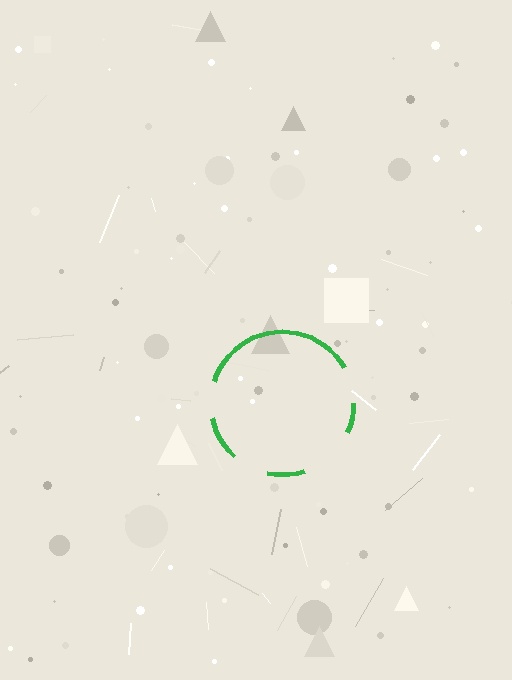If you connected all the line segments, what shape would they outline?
They would outline a circle.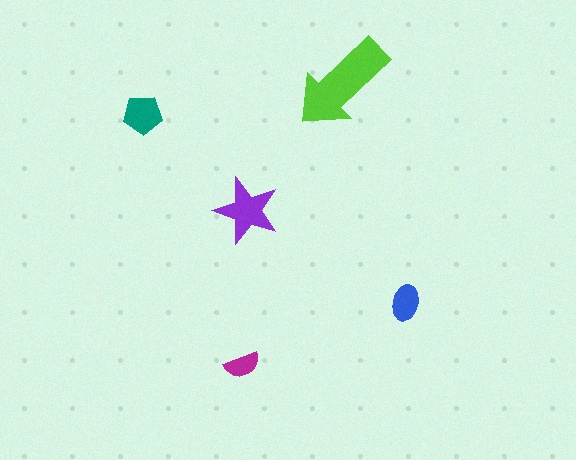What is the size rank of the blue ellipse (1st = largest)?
4th.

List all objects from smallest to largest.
The magenta semicircle, the blue ellipse, the teal pentagon, the purple star, the lime arrow.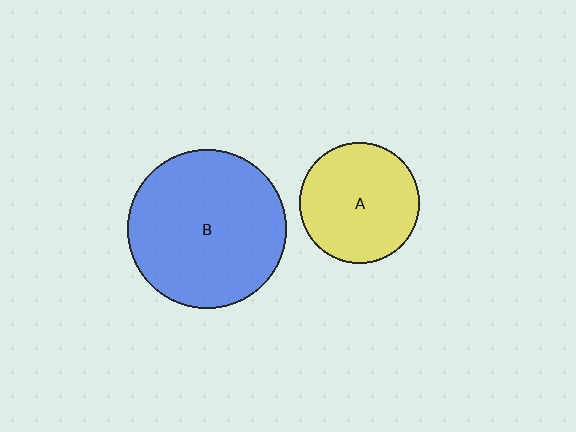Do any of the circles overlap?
No, none of the circles overlap.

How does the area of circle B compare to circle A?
Approximately 1.7 times.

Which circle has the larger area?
Circle B (blue).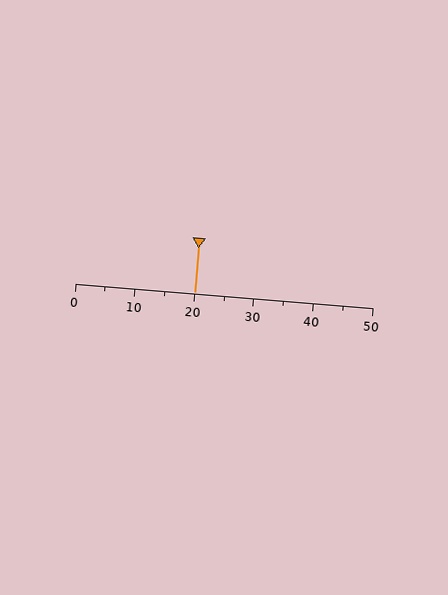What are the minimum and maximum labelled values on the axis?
The axis runs from 0 to 50.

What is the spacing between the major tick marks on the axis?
The major ticks are spaced 10 apart.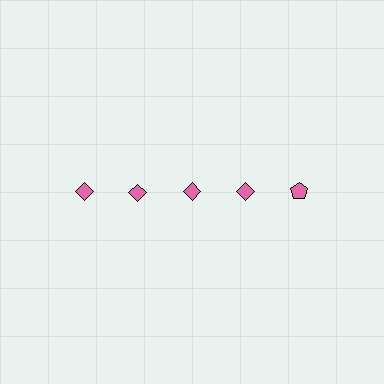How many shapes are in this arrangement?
There are 5 shapes arranged in a grid pattern.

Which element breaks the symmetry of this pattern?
The pink pentagon in the top row, rightmost column breaks the symmetry. All other shapes are pink diamonds.